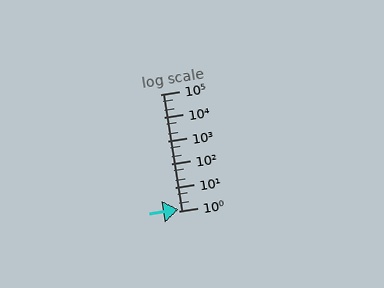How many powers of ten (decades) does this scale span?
The scale spans 5 decades, from 1 to 100000.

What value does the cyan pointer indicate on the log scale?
The pointer indicates approximately 1.2.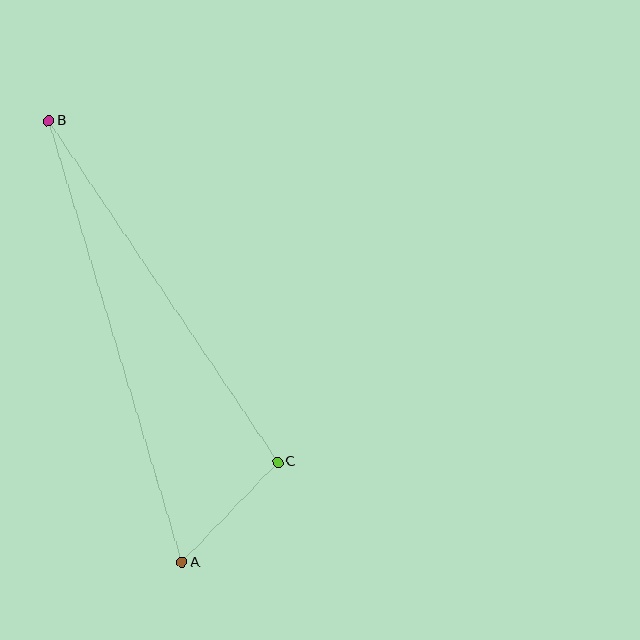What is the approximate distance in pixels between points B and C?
The distance between B and C is approximately 411 pixels.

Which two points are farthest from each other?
Points A and B are farthest from each other.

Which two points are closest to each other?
Points A and C are closest to each other.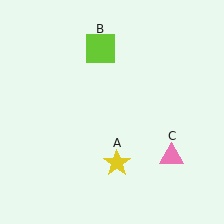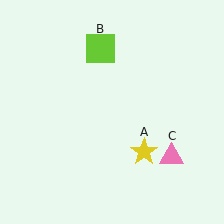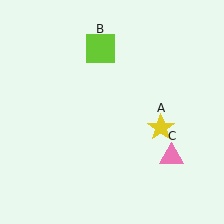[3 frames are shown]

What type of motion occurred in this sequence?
The yellow star (object A) rotated counterclockwise around the center of the scene.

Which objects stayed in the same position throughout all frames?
Lime square (object B) and pink triangle (object C) remained stationary.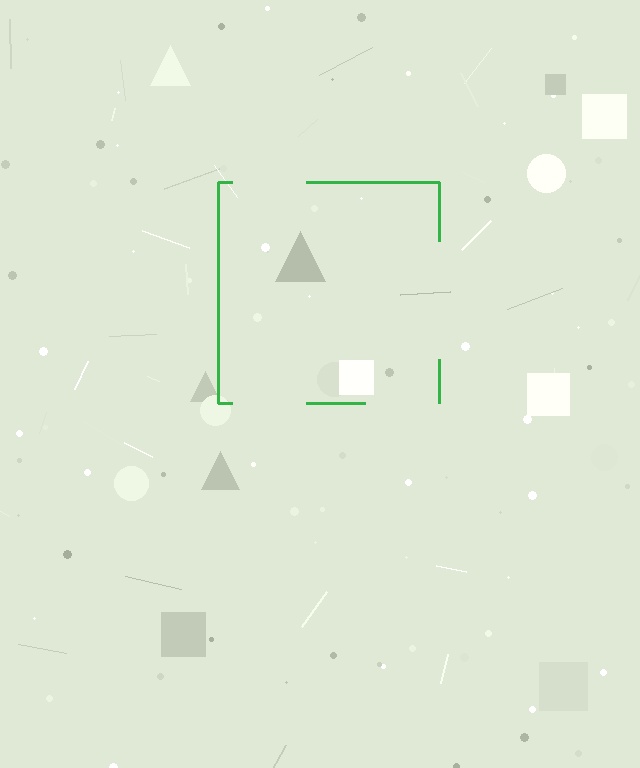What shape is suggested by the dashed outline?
The dashed outline suggests a square.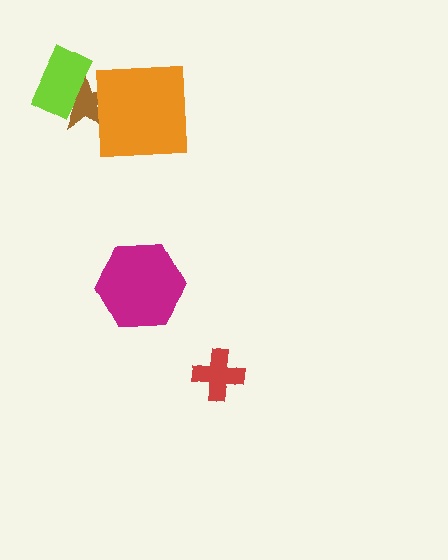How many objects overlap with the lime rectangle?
1 object overlaps with the lime rectangle.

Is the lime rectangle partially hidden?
No, no other shape covers it.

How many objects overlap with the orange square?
1 object overlaps with the orange square.